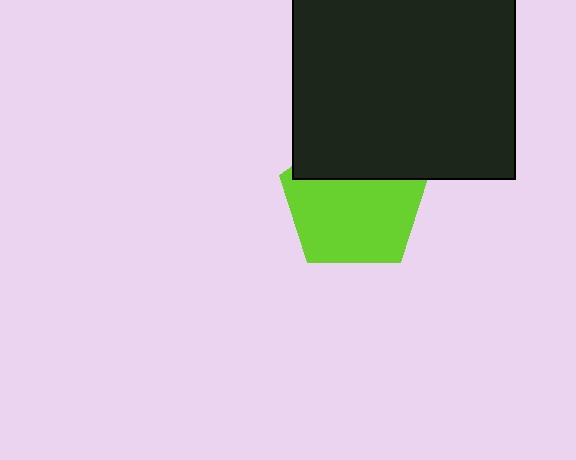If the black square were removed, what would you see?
You would see the complete lime pentagon.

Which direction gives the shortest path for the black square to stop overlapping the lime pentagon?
Moving up gives the shortest separation.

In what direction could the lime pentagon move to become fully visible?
The lime pentagon could move down. That would shift it out from behind the black square entirely.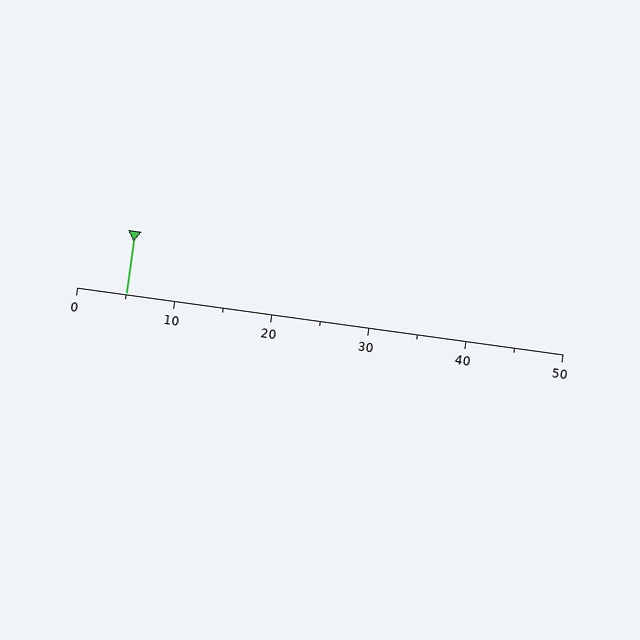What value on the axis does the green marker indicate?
The marker indicates approximately 5.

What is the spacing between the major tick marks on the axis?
The major ticks are spaced 10 apart.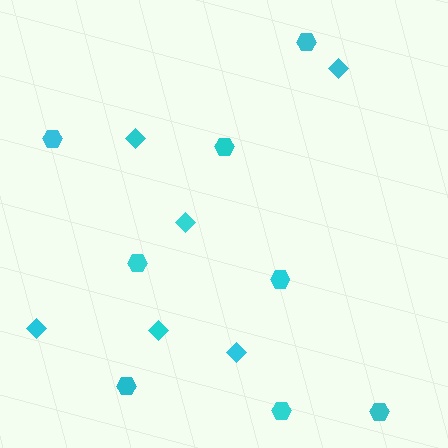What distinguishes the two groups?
There are 2 groups: one group of hexagons (8) and one group of diamonds (6).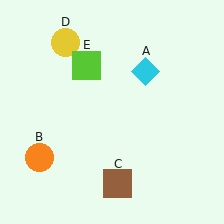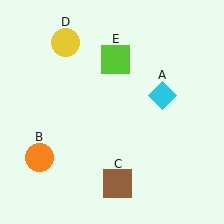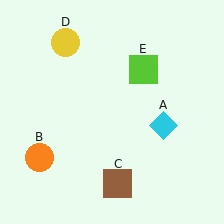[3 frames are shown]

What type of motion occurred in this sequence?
The cyan diamond (object A), lime square (object E) rotated clockwise around the center of the scene.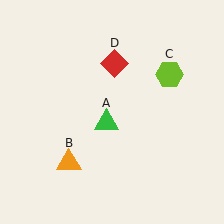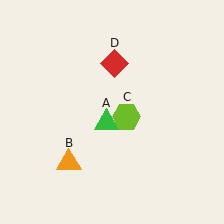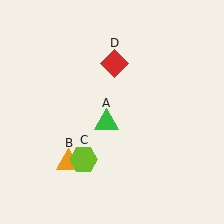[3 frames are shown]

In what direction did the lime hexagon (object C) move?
The lime hexagon (object C) moved down and to the left.